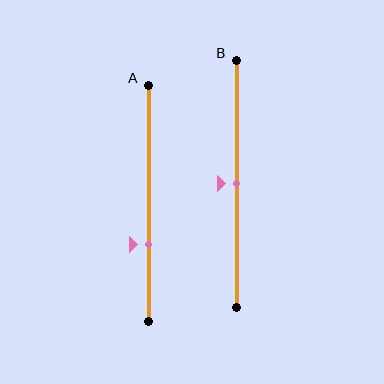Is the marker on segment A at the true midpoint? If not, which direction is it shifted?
No, the marker on segment A is shifted downward by about 17% of the segment length.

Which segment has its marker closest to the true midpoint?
Segment B has its marker closest to the true midpoint.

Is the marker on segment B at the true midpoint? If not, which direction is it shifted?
Yes, the marker on segment B is at the true midpoint.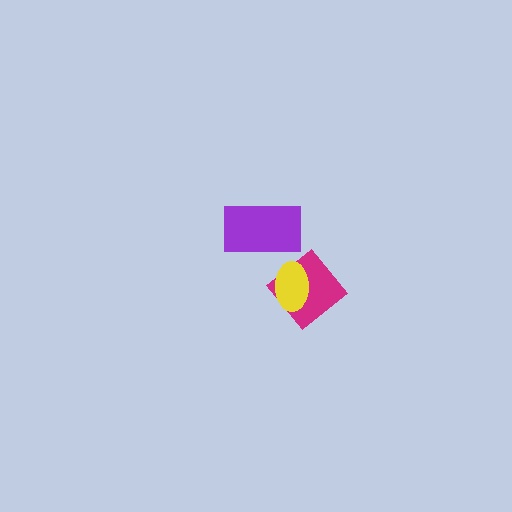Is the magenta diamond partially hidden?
Yes, it is partially covered by another shape.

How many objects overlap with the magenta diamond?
1 object overlaps with the magenta diamond.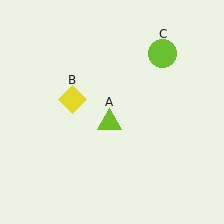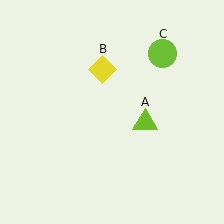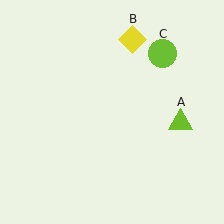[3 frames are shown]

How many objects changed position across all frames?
2 objects changed position: lime triangle (object A), yellow diamond (object B).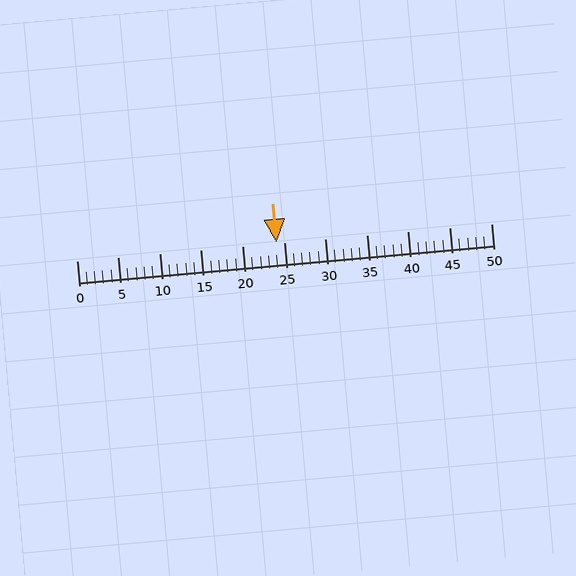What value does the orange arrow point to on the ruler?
The orange arrow points to approximately 24.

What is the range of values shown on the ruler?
The ruler shows values from 0 to 50.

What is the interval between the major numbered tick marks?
The major tick marks are spaced 5 units apart.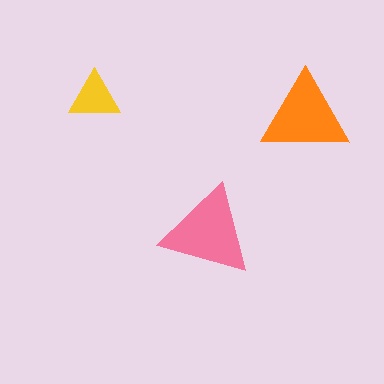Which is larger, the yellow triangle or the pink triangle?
The pink one.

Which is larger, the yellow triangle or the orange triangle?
The orange one.